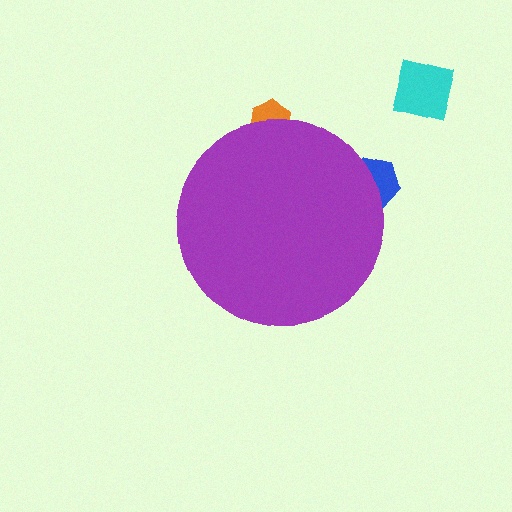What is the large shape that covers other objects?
A purple circle.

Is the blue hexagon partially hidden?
Yes, the blue hexagon is partially hidden behind the purple circle.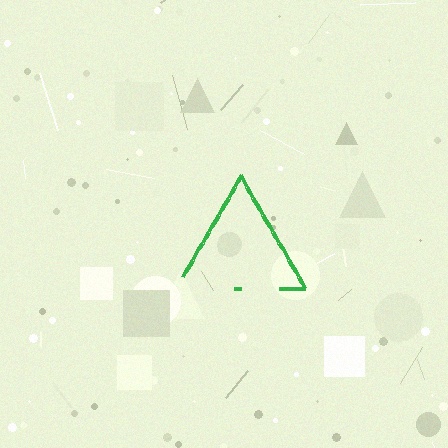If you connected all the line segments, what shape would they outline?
They would outline a triangle.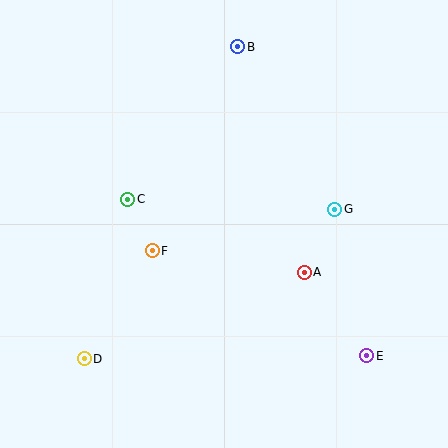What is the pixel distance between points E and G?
The distance between E and G is 150 pixels.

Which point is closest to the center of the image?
Point F at (152, 251) is closest to the center.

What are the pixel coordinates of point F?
Point F is at (152, 251).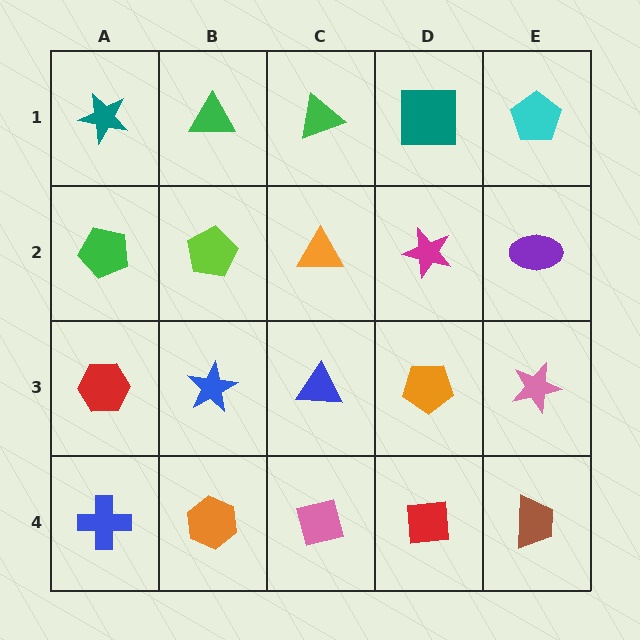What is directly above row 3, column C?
An orange triangle.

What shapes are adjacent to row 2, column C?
A green triangle (row 1, column C), a blue triangle (row 3, column C), a lime pentagon (row 2, column B), a magenta star (row 2, column D).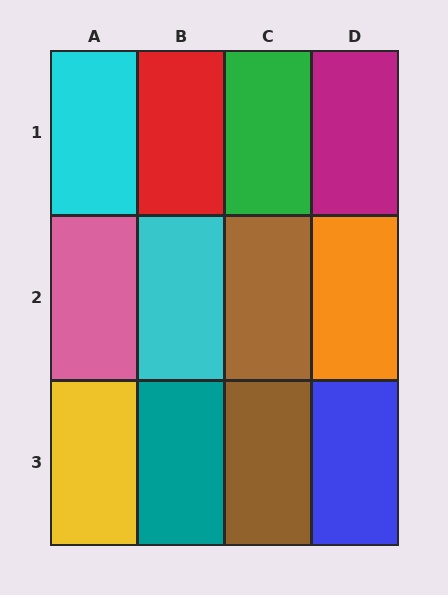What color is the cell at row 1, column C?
Green.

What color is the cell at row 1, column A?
Cyan.